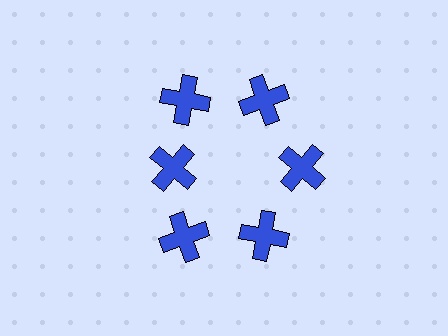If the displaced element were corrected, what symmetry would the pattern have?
It would have 6-fold rotational symmetry — the pattern would map onto itself every 60 degrees.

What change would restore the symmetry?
The symmetry would be restored by moving it outward, back onto the ring so that all 6 crosses sit at equal angles and equal distance from the center.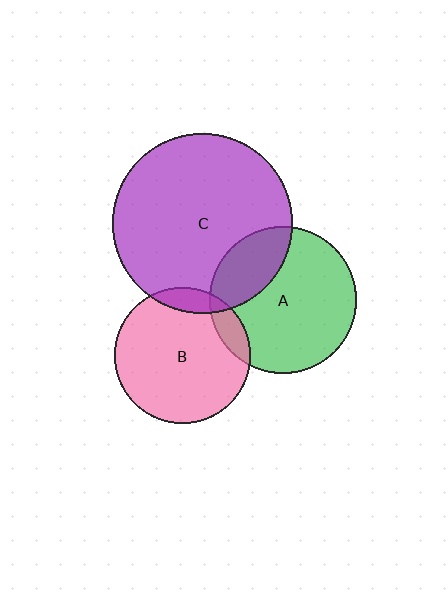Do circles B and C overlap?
Yes.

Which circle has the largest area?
Circle C (purple).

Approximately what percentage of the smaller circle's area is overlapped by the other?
Approximately 10%.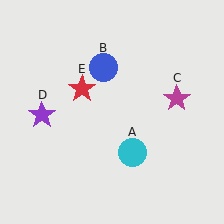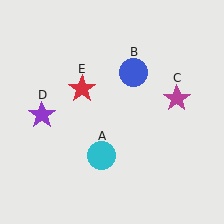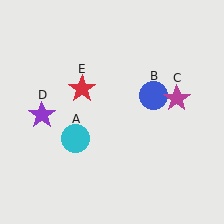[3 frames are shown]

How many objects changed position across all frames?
2 objects changed position: cyan circle (object A), blue circle (object B).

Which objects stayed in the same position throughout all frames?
Magenta star (object C) and purple star (object D) and red star (object E) remained stationary.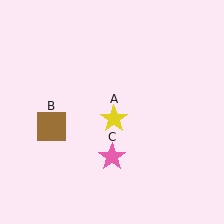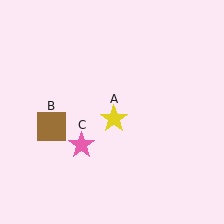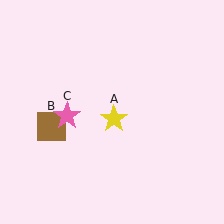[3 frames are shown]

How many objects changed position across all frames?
1 object changed position: pink star (object C).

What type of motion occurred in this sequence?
The pink star (object C) rotated clockwise around the center of the scene.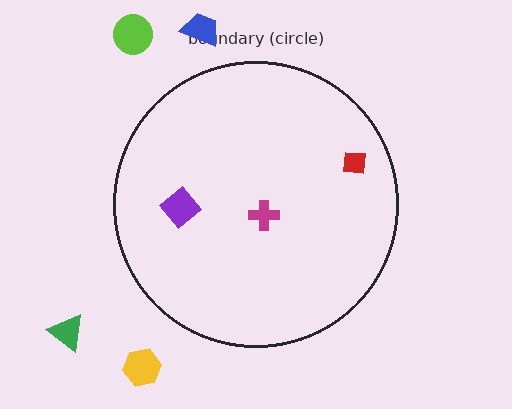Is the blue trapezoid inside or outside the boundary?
Outside.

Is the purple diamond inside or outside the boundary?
Inside.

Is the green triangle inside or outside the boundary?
Outside.